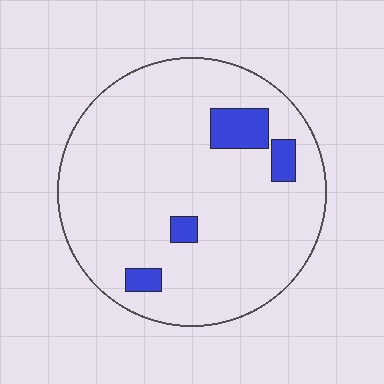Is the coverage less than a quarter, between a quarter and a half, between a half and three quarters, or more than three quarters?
Less than a quarter.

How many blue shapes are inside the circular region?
4.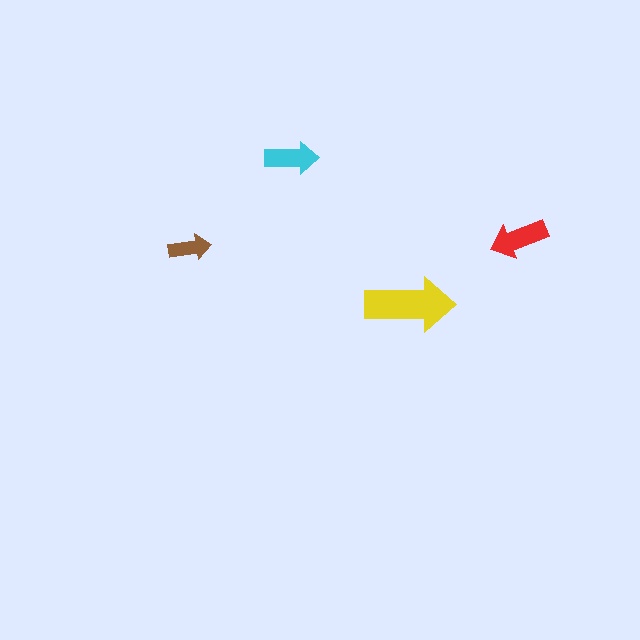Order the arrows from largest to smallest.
the yellow one, the red one, the cyan one, the brown one.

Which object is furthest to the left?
The brown arrow is leftmost.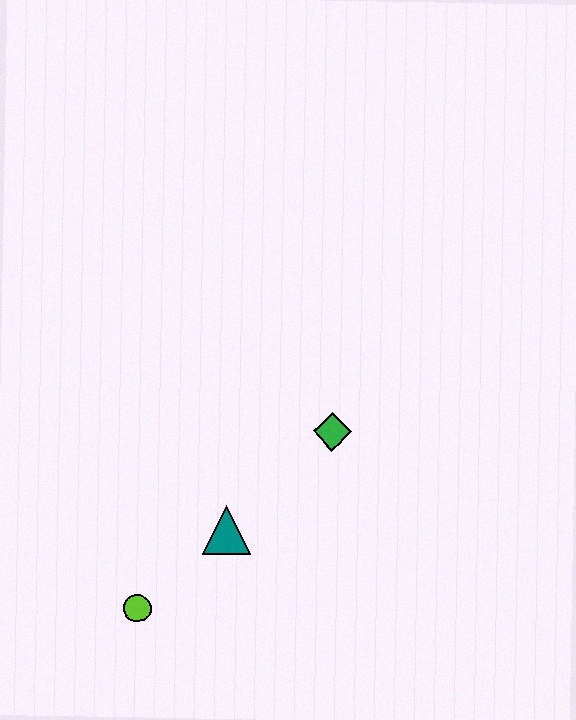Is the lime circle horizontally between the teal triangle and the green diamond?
No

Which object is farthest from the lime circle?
The green diamond is farthest from the lime circle.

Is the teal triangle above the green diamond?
No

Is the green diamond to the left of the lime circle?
No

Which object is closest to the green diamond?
The teal triangle is closest to the green diamond.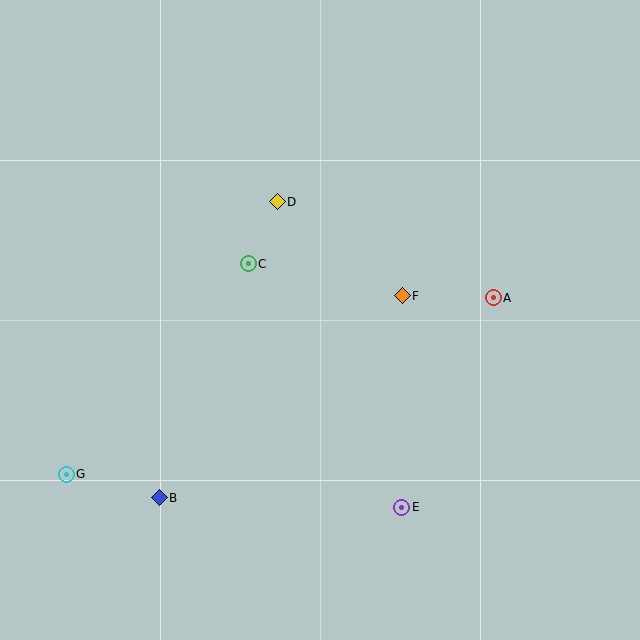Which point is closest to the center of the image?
Point F at (402, 296) is closest to the center.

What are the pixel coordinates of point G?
Point G is at (66, 474).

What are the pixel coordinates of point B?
Point B is at (159, 498).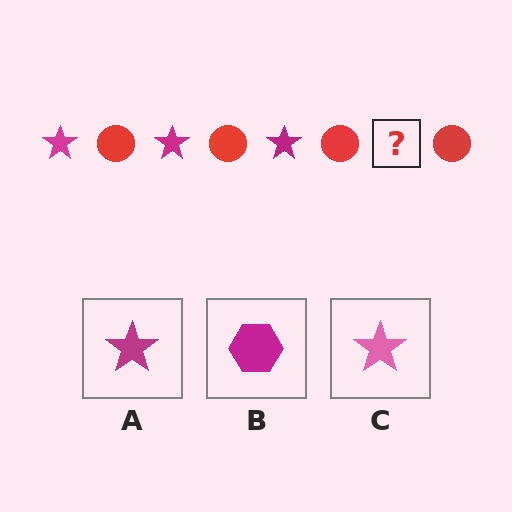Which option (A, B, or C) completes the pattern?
A.